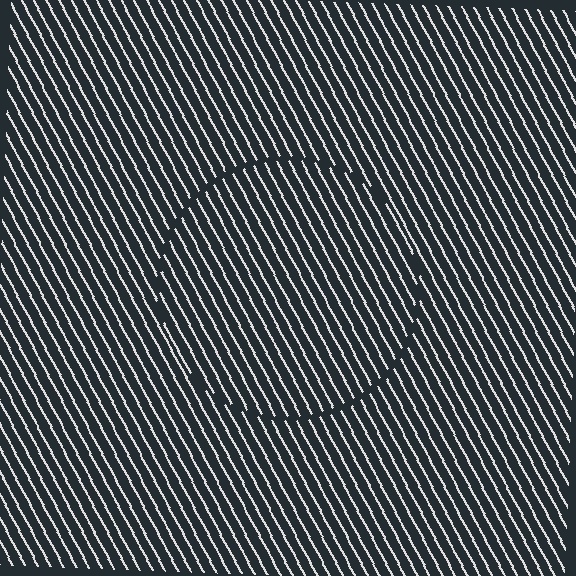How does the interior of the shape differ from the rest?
The interior of the shape contains the same grating, shifted by half a period — the contour is defined by the phase discontinuity where line-ends from the inner and outer gratings abut.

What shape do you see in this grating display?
An illusory circle. The interior of the shape contains the same grating, shifted by half a period — the contour is defined by the phase discontinuity where line-ends from the inner and outer gratings abut.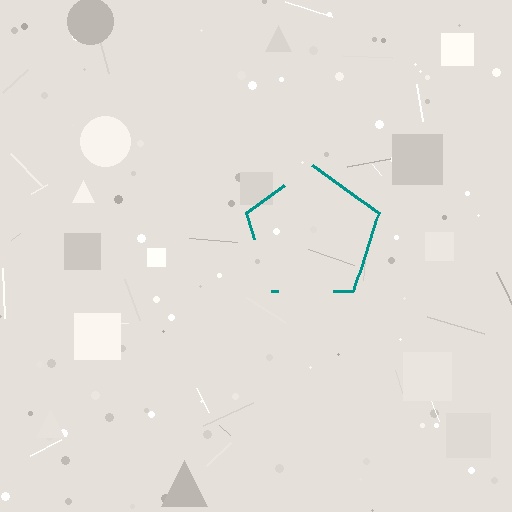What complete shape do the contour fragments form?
The contour fragments form a pentagon.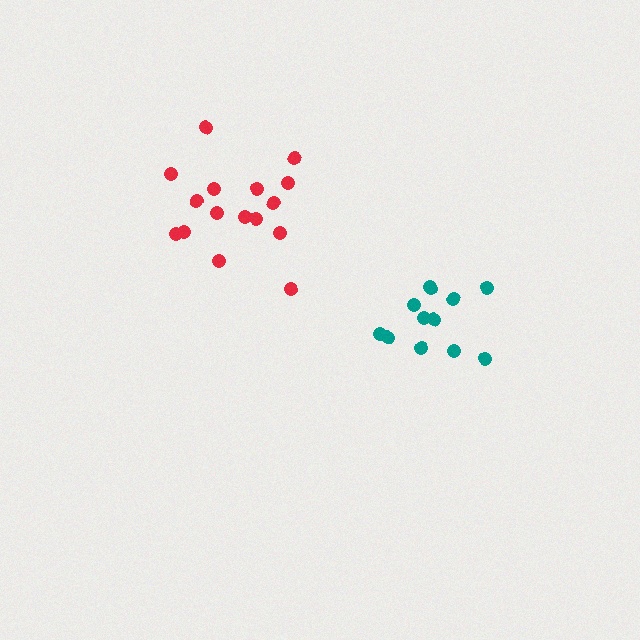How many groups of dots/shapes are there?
There are 2 groups.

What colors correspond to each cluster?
The clusters are colored: red, teal.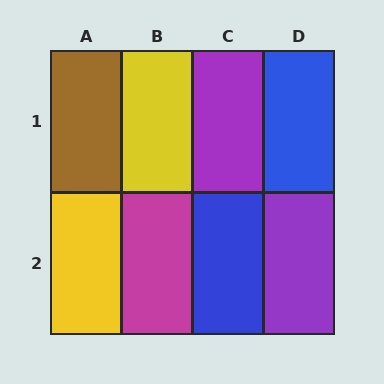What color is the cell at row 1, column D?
Blue.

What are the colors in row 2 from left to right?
Yellow, magenta, blue, purple.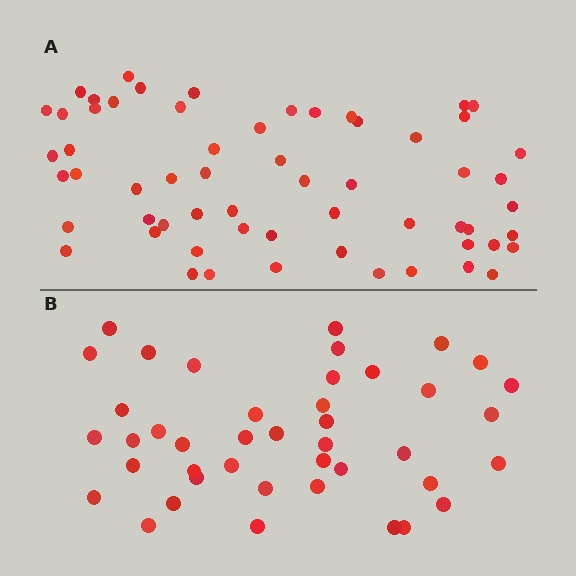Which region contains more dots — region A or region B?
Region A (the top region) has more dots.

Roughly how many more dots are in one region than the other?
Region A has approximately 20 more dots than region B.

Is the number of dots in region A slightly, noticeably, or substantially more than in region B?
Region A has noticeably more, but not dramatically so. The ratio is roughly 1.4 to 1.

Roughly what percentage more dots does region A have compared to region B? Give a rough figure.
About 45% more.